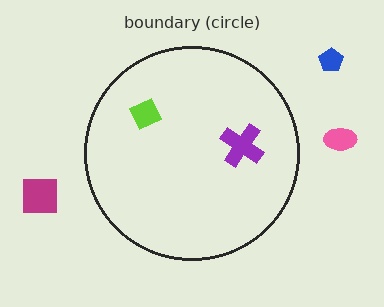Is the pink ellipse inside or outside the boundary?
Outside.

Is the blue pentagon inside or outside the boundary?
Outside.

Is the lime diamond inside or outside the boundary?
Inside.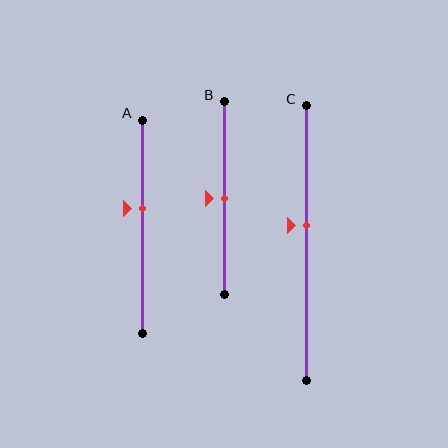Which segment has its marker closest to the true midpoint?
Segment B has its marker closest to the true midpoint.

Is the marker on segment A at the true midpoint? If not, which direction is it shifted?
No, the marker on segment A is shifted upward by about 8% of the segment length.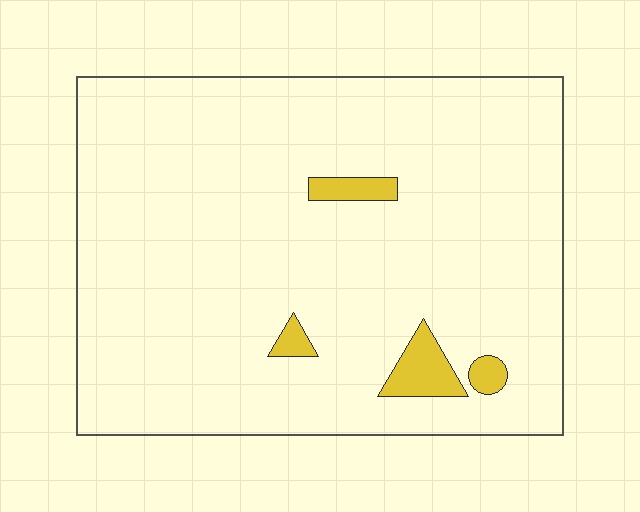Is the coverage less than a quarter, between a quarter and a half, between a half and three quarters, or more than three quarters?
Less than a quarter.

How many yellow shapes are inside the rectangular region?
4.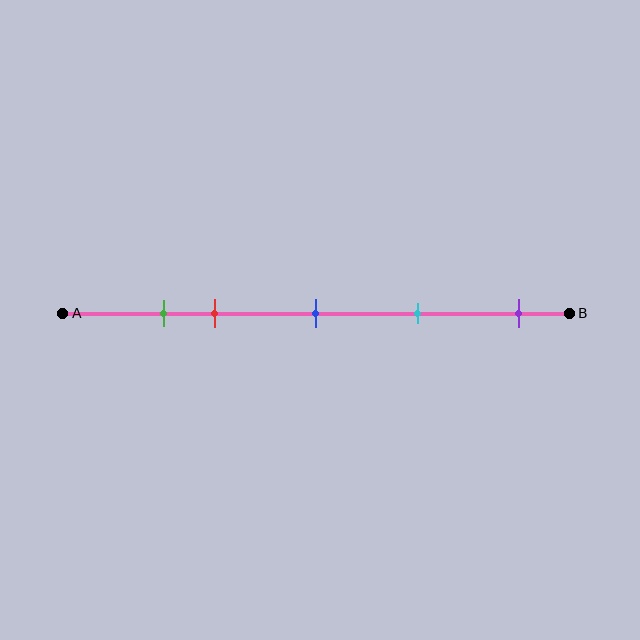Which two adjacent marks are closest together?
The green and red marks are the closest adjacent pair.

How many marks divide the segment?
There are 5 marks dividing the segment.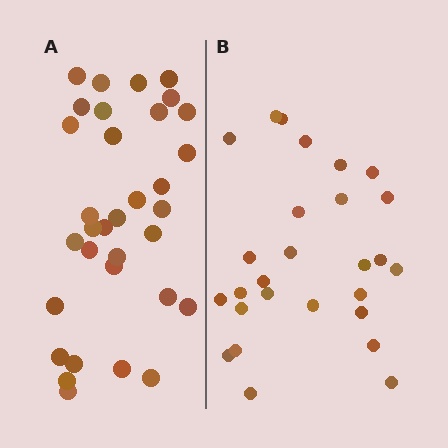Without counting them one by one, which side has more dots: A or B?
Region A (the left region) has more dots.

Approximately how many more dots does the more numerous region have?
Region A has about 6 more dots than region B.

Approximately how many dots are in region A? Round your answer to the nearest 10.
About 30 dots. (The exact count is 33, which rounds to 30.)